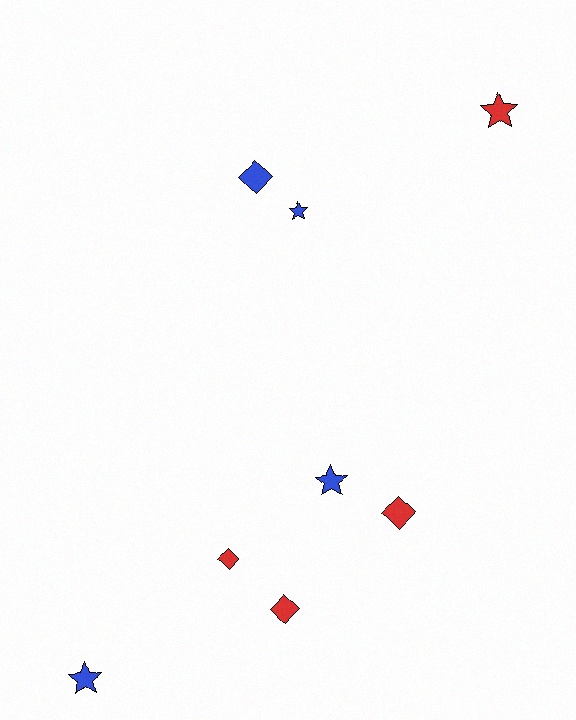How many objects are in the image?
There are 8 objects.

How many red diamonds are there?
There are 3 red diamonds.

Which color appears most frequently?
Red, with 4 objects.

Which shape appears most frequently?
Star, with 4 objects.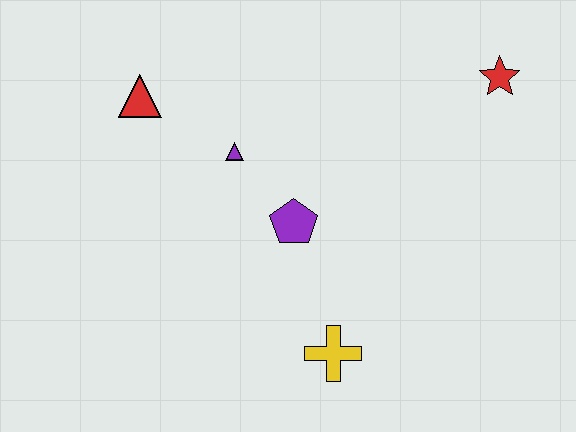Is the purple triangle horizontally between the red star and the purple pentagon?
No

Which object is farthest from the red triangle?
The red star is farthest from the red triangle.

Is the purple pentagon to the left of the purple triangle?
No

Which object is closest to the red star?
The purple pentagon is closest to the red star.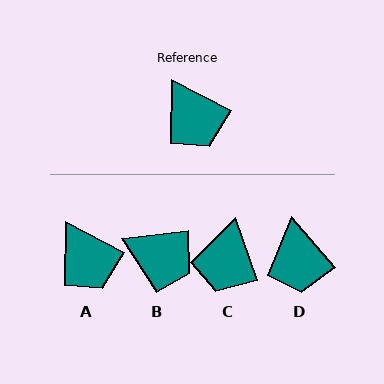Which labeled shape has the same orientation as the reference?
A.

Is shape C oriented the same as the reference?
No, it is off by about 44 degrees.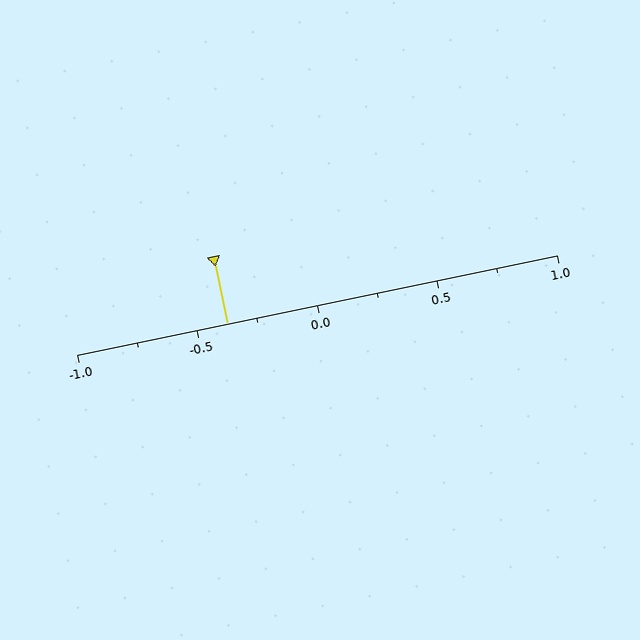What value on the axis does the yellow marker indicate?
The marker indicates approximately -0.38.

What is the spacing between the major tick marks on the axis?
The major ticks are spaced 0.5 apart.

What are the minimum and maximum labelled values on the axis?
The axis runs from -1.0 to 1.0.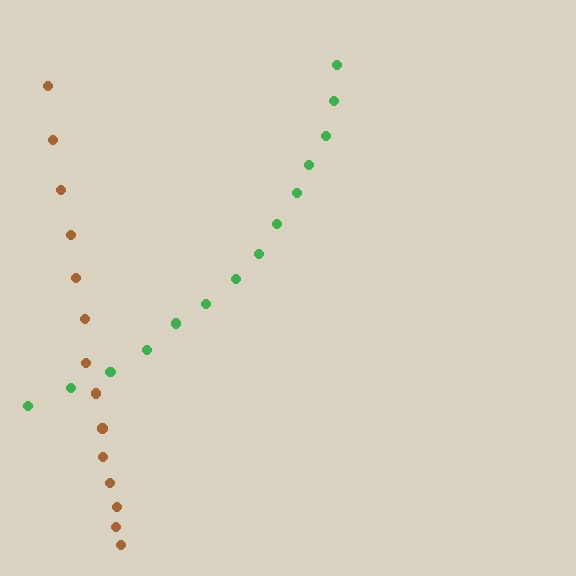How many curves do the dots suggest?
There are 2 distinct paths.